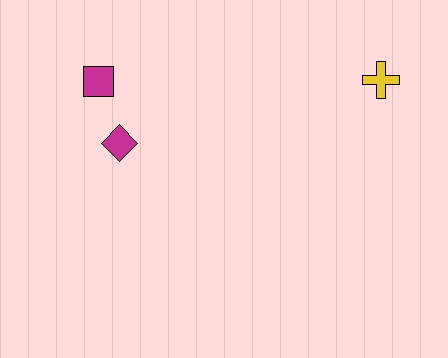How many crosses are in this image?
There is 1 cross.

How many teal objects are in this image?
There are no teal objects.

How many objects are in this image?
There are 3 objects.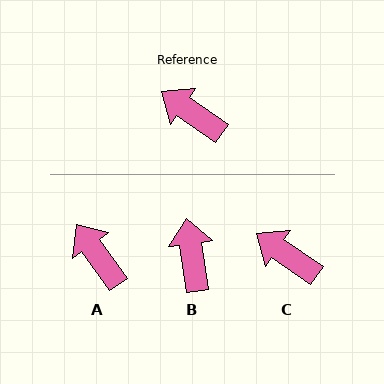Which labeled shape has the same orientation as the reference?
C.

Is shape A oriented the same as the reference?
No, it is off by about 20 degrees.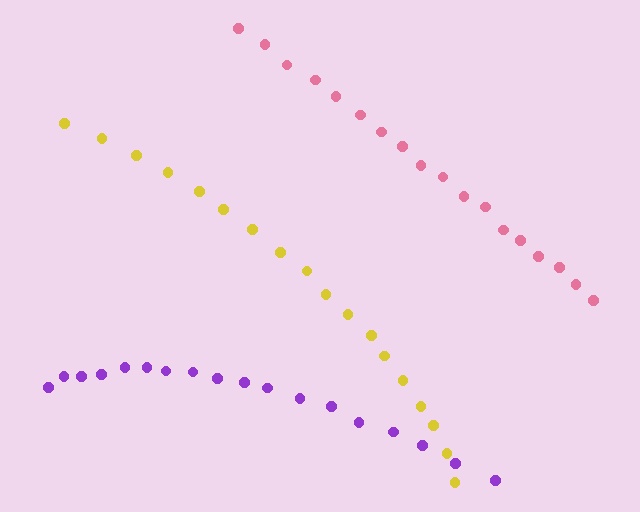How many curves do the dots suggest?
There are 3 distinct paths.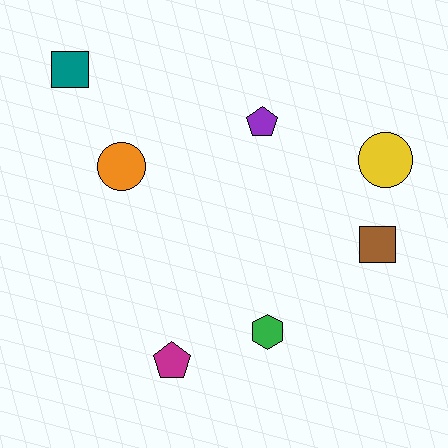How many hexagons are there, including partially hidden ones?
There is 1 hexagon.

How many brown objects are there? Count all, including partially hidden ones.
There is 1 brown object.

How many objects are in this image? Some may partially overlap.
There are 7 objects.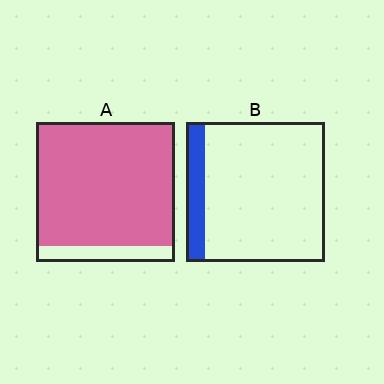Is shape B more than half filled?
No.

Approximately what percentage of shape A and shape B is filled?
A is approximately 90% and B is approximately 15%.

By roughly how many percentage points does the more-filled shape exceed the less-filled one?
By roughly 75 percentage points (A over B).